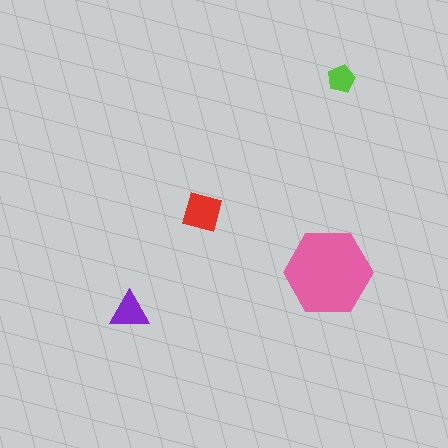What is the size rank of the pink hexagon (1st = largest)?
1st.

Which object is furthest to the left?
The purple triangle is leftmost.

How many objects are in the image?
There are 4 objects in the image.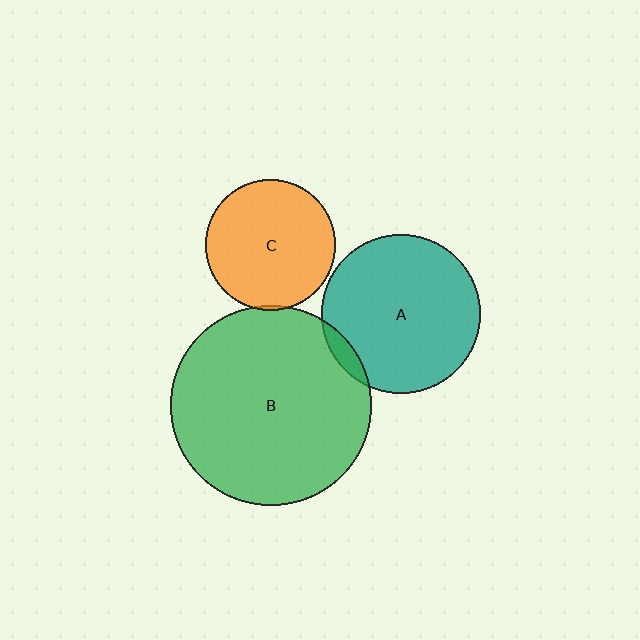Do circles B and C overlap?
Yes.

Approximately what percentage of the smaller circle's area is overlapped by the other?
Approximately 5%.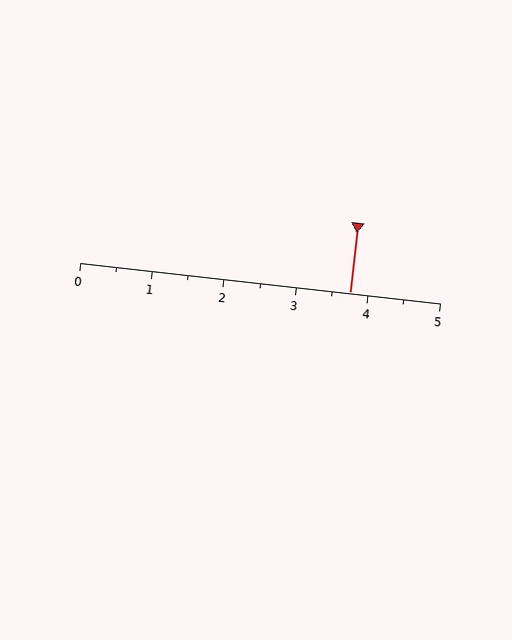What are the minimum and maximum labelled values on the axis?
The axis runs from 0 to 5.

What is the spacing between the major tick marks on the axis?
The major ticks are spaced 1 apart.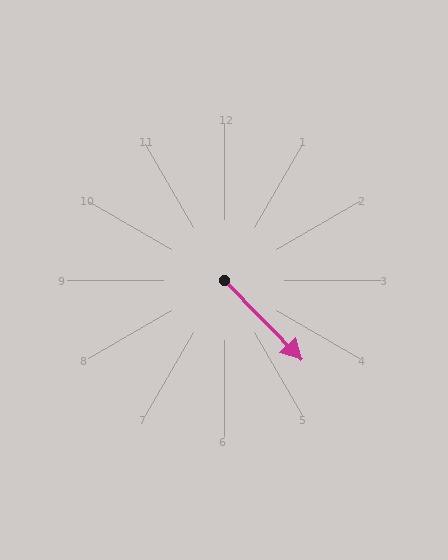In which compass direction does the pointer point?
Southeast.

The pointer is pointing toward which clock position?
Roughly 5 o'clock.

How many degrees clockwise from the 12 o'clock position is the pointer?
Approximately 136 degrees.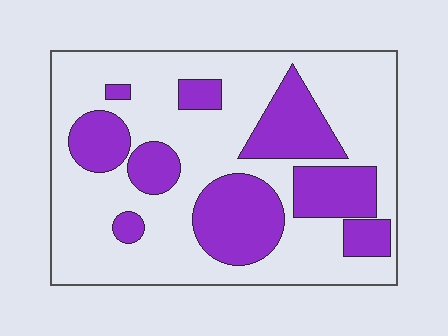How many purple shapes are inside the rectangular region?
9.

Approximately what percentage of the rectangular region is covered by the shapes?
Approximately 30%.